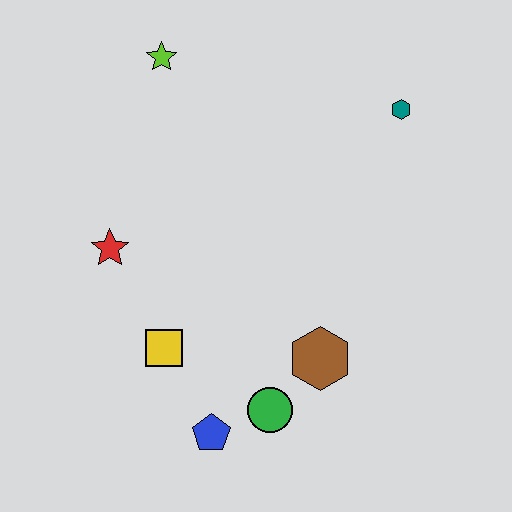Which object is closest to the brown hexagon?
The green circle is closest to the brown hexagon.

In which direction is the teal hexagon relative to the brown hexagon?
The teal hexagon is above the brown hexagon.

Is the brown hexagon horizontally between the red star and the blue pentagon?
No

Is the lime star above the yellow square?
Yes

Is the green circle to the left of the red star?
No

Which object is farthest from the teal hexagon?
The blue pentagon is farthest from the teal hexagon.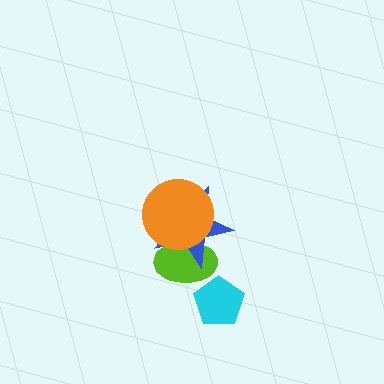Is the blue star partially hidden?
Yes, it is partially covered by another shape.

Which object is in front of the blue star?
The orange circle is in front of the blue star.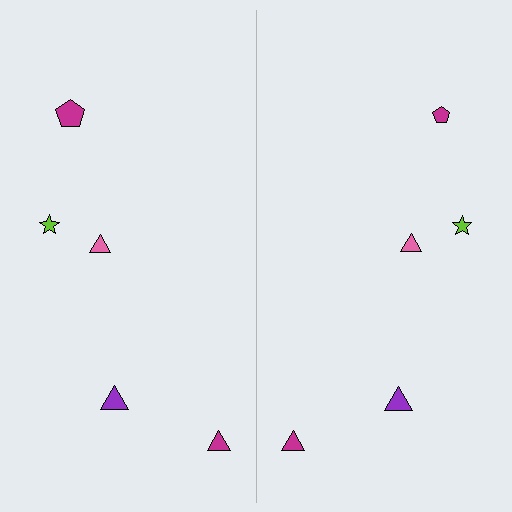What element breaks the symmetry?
The magenta pentagon on the right side has a different size than its mirror counterpart.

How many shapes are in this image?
There are 10 shapes in this image.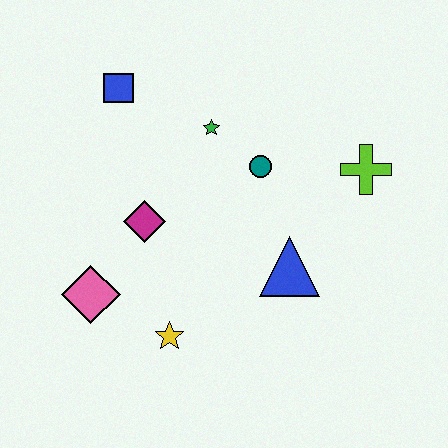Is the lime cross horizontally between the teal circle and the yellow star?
No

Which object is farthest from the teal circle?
The pink diamond is farthest from the teal circle.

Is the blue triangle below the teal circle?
Yes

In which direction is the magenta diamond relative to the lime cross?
The magenta diamond is to the left of the lime cross.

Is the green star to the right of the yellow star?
Yes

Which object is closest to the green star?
The teal circle is closest to the green star.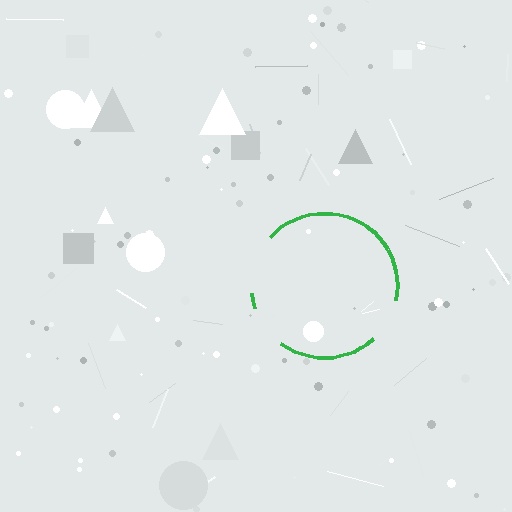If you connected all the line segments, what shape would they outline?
They would outline a circle.